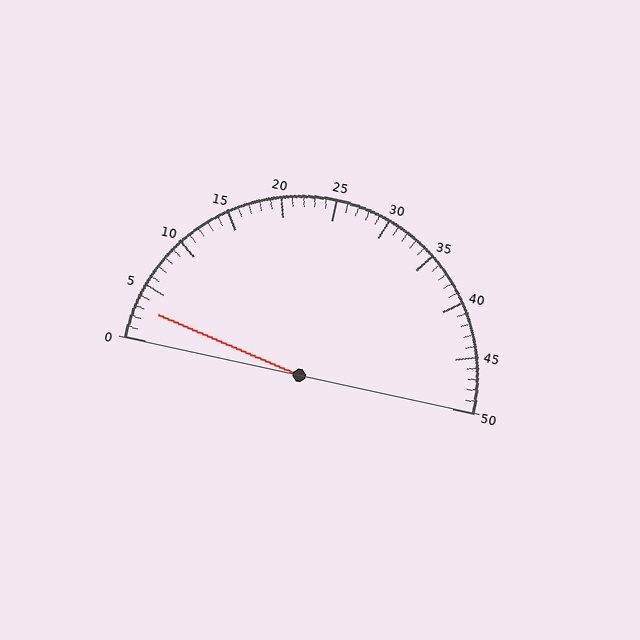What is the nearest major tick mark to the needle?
The nearest major tick mark is 5.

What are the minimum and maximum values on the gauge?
The gauge ranges from 0 to 50.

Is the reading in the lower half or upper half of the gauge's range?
The reading is in the lower half of the range (0 to 50).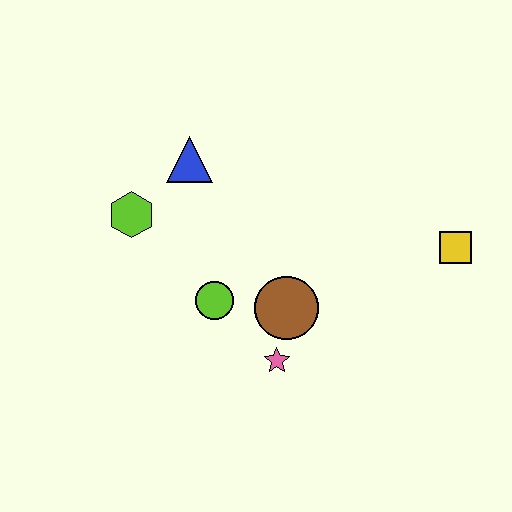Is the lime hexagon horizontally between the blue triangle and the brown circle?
No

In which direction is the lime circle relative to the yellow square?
The lime circle is to the left of the yellow square.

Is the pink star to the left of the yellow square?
Yes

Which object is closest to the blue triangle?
The lime hexagon is closest to the blue triangle.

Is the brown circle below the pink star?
No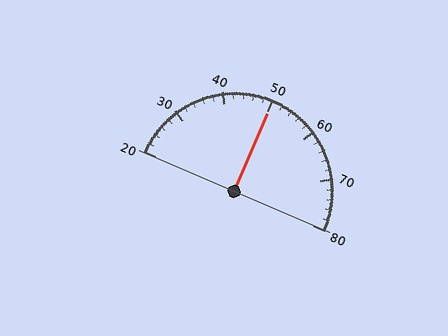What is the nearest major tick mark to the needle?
The nearest major tick mark is 50.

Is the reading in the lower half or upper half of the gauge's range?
The reading is in the upper half of the range (20 to 80).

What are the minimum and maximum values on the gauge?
The gauge ranges from 20 to 80.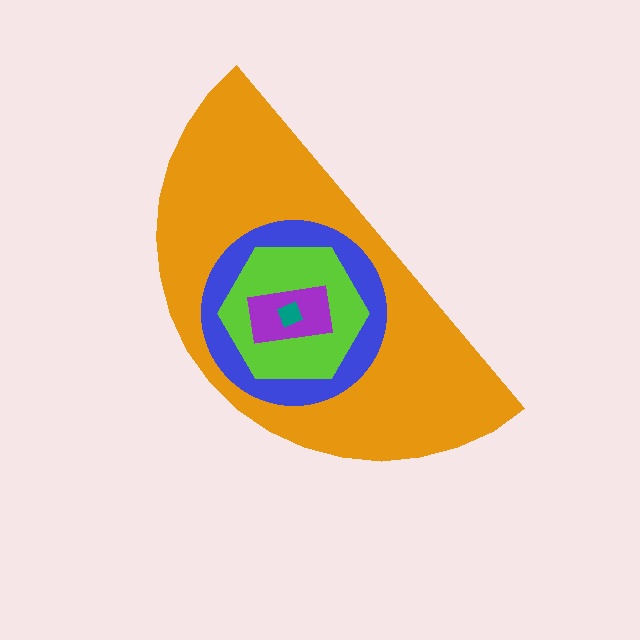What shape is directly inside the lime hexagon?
The purple rectangle.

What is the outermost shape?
The orange semicircle.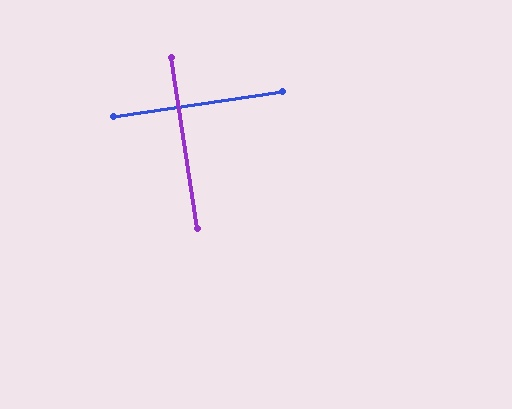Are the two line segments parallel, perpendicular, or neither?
Perpendicular — they meet at approximately 90°.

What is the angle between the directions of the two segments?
Approximately 90 degrees.